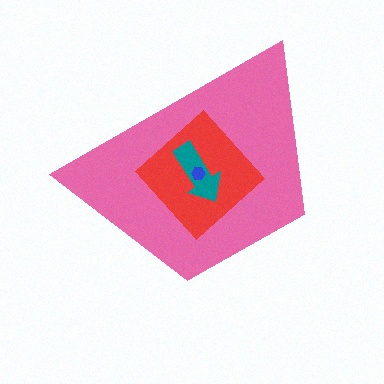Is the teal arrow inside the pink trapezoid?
Yes.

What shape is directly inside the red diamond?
The teal arrow.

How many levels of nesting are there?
4.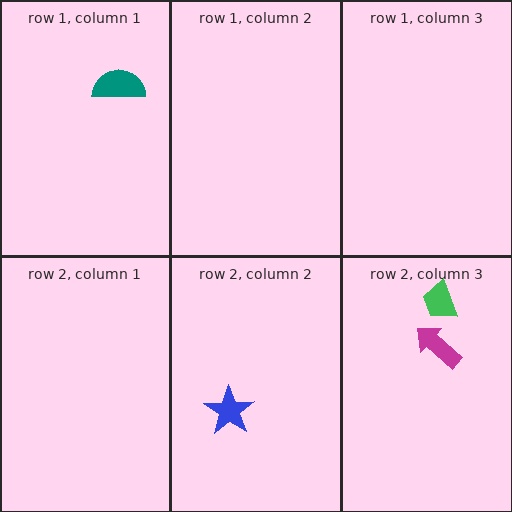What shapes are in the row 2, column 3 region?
The green trapezoid, the magenta arrow.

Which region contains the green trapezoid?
The row 2, column 3 region.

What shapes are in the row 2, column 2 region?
The blue star.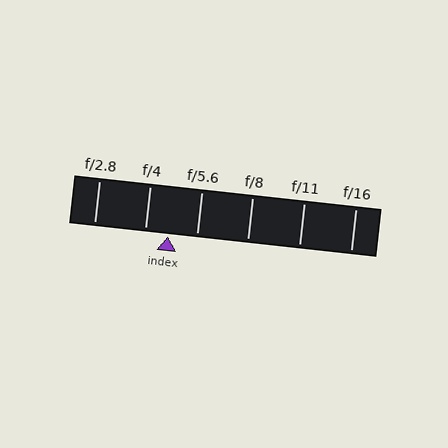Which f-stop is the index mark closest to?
The index mark is closest to f/4.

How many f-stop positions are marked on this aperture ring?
There are 6 f-stop positions marked.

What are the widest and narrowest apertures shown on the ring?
The widest aperture shown is f/2.8 and the narrowest is f/16.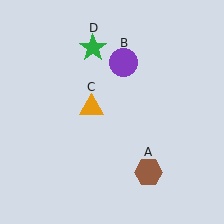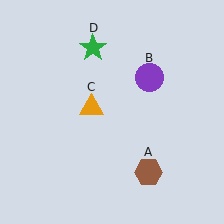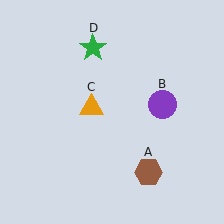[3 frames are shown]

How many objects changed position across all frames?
1 object changed position: purple circle (object B).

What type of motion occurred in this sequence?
The purple circle (object B) rotated clockwise around the center of the scene.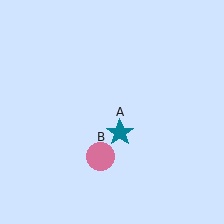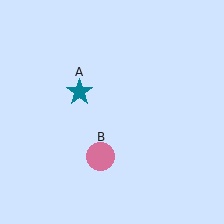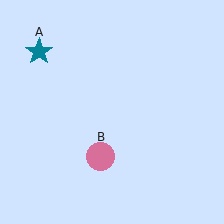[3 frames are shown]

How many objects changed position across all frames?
1 object changed position: teal star (object A).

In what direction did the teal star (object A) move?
The teal star (object A) moved up and to the left.